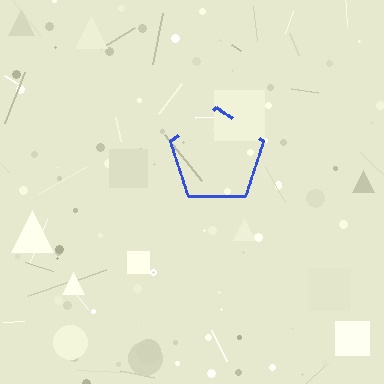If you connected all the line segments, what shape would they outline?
They would outline a pentagon.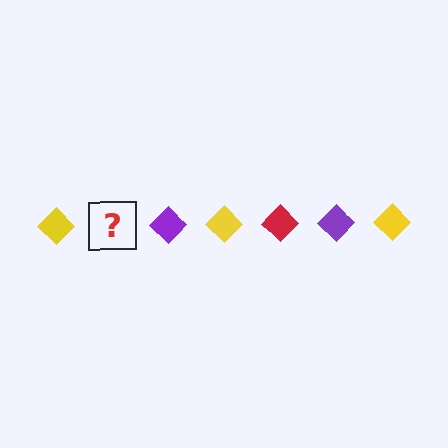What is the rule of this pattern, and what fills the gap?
The rule is that the pattern cycles through yellow, red, purple diamonds. The gap should be filled with a red diamond.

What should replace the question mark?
The question mark should be replaced with a red diamond.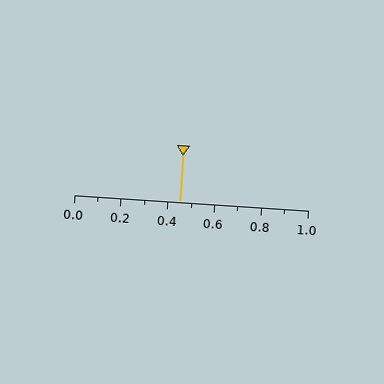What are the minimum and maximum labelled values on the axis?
The axis runs from 0.0 to 1.0.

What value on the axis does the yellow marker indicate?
The marker indicates approximately 0.45.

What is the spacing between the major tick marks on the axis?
The major ticks are spaced 0.2 apart.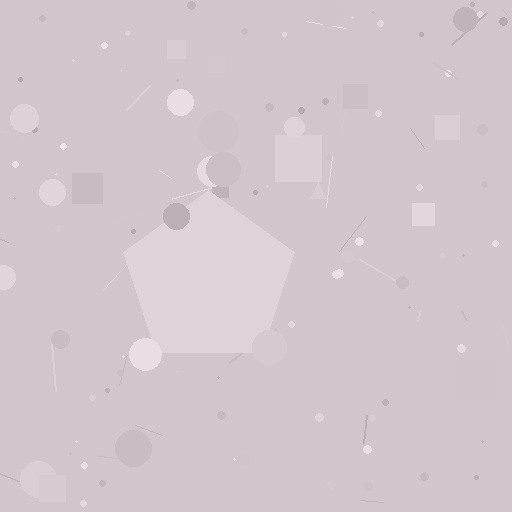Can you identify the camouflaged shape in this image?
The camouflaged shape is a pentagon.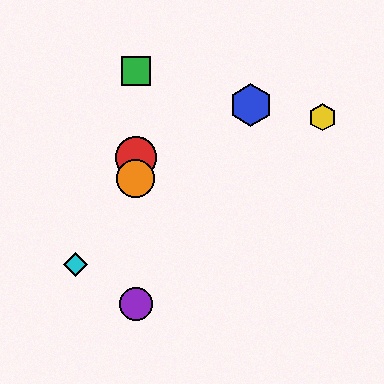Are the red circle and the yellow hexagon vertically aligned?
No, the red circle is at x≈136 and the yellow hexagon is at x≈322.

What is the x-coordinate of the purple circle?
The purple circle is at x≈136.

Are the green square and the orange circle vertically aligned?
Yes, both are at x≈136.